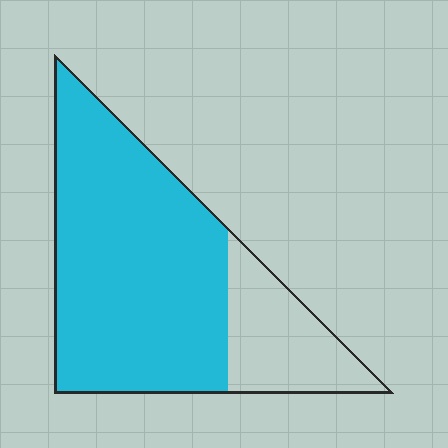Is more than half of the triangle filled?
Yes.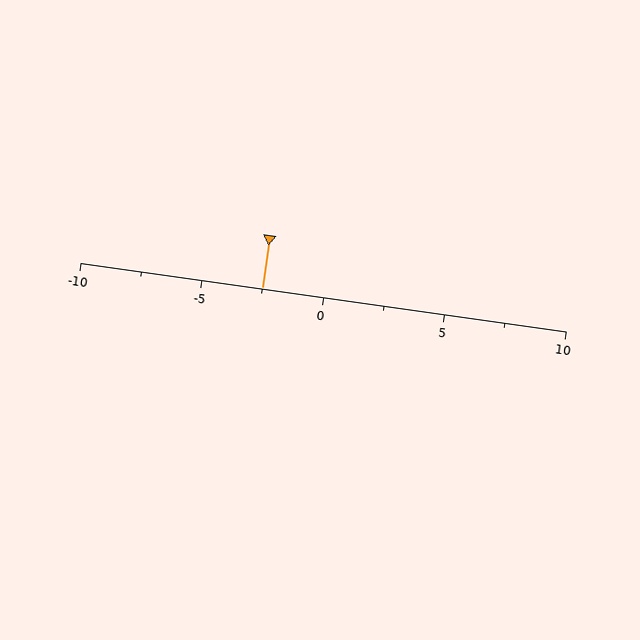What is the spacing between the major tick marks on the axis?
The major ticks are spaced 5 apart.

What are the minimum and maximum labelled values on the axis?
The axis runs from -10 to 10.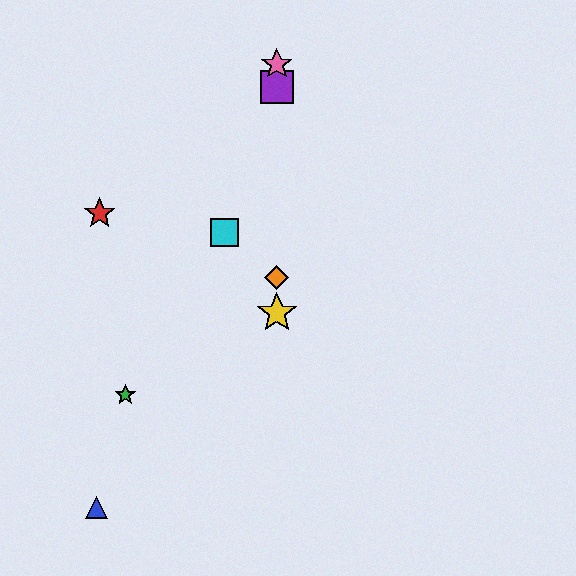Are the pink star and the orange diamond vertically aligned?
Yes, both are at x≈277.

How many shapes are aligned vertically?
4 shapes (the yellow star, the purple square, the orange diamond, the pink star) are aligned vertically.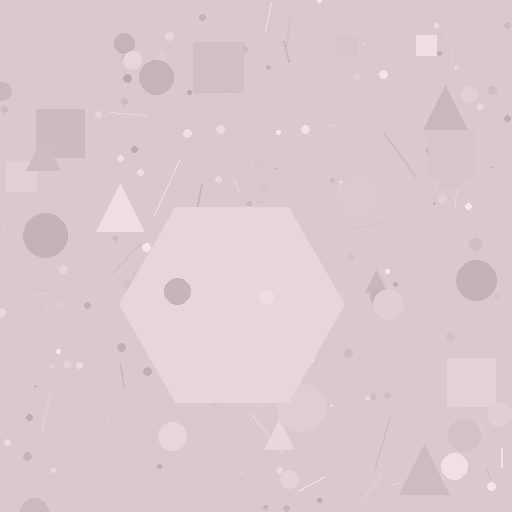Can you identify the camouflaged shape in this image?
The camouflaged shape is a hexagon.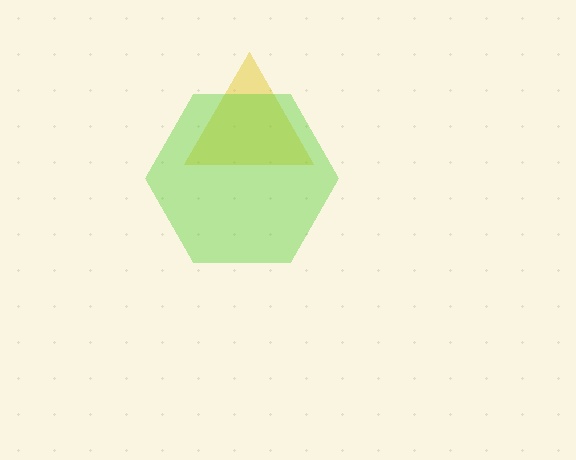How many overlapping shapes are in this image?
There are 2 overlapping shapes in the image.